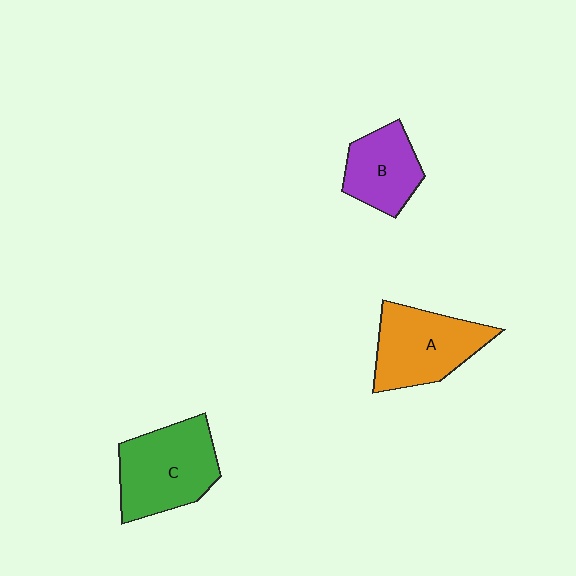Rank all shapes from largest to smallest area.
From largest to smallest: C (green), A (orange), B (purple).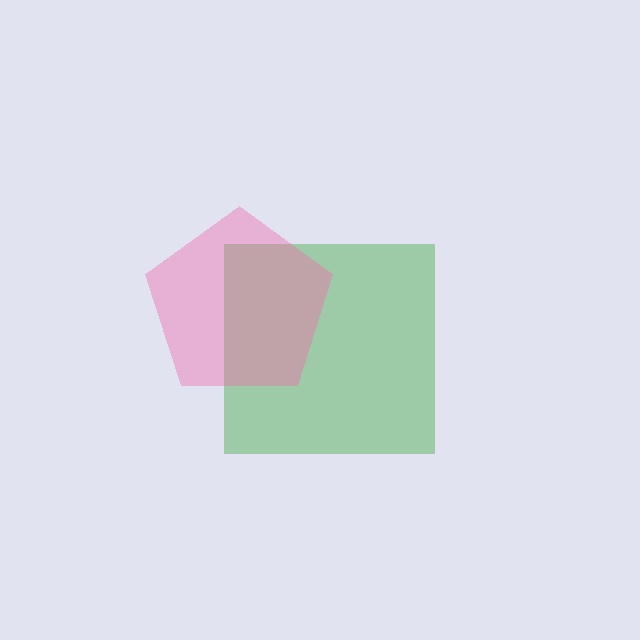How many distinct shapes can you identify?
There are 2 distinct shapes: a green square, a pink pentagon.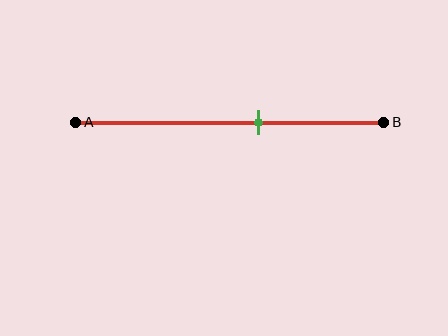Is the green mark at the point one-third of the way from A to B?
No, the mark is at about 60% from A, not at the 33% one-third point.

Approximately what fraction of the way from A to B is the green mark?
The green mark is approximately 60% of the way from A to B.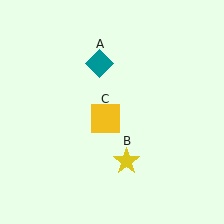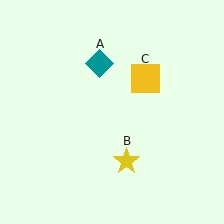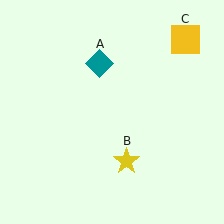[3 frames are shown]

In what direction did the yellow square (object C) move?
The yellow square (object C) moved up and to the right.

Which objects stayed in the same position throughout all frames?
Teal diamond (object A) and yellow star (object B) remained stationary.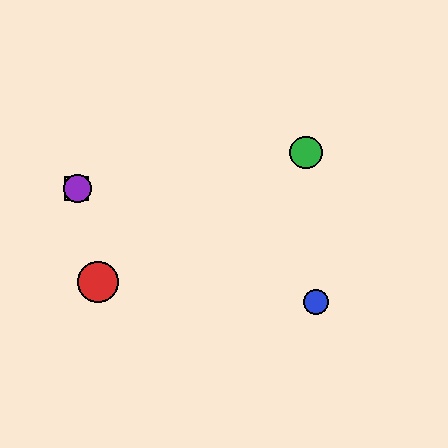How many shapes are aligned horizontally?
2 shapes (the yellow square, the purple circle) are aligned horizontally.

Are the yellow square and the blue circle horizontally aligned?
No, the yellow square is at y≈189 and the blue circle is at y≈302.